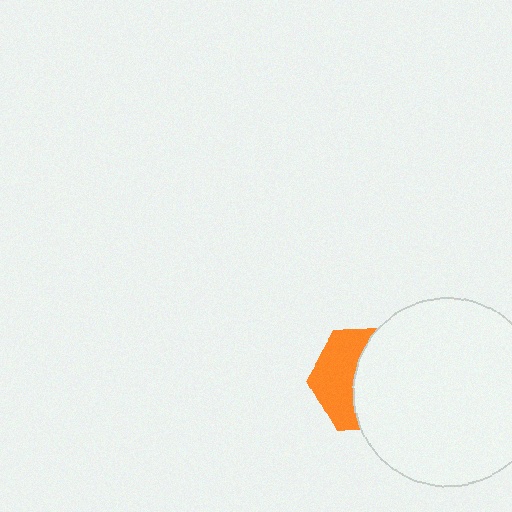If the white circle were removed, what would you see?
You would see the complete orange hexagon.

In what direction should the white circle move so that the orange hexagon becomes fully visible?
The white circle should move right. That is the shortest direction to clear the overlap and leave the orange hexagon fully visible.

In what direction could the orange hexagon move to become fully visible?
The orange hexagon could move left. That would shift it out from behind the white circle entirely.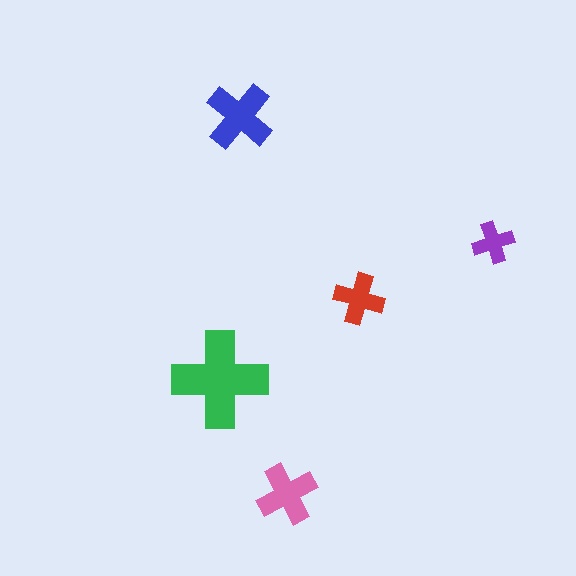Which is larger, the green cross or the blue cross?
The green one.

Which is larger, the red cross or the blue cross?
The blue one.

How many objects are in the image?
There are 5 objects in the image.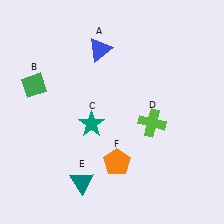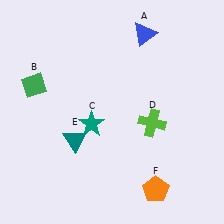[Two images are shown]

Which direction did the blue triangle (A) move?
The blue triangle (A) moved right.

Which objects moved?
The objects that moved are: the blue triangle (A), the teal triangle (E), the orange pentagon (F).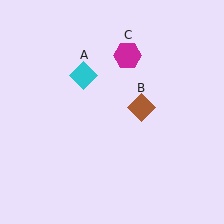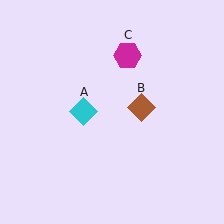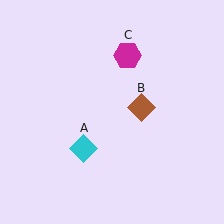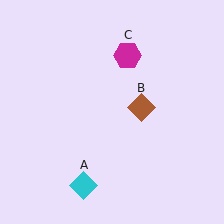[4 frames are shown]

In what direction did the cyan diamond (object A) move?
The cyan diamond (object A) moved down.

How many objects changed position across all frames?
1 object changed position: cyan diamond (object A).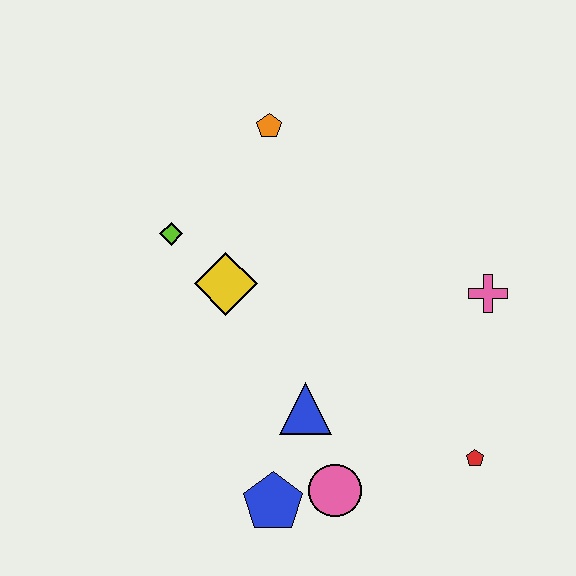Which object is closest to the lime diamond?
The yellow diamond is closest to the lime diamond.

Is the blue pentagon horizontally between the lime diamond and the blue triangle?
Yes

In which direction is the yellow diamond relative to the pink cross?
The yellow diamond is to the left of the pink cross.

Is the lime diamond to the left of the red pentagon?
Yes